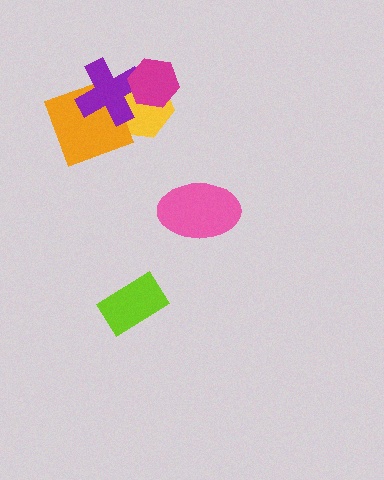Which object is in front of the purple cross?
The magenta hexagon is in front of the purple cross.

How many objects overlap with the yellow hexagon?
3 objects overlap with the yellow hexagon.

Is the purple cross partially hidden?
Yes, it is partially covered by another shape.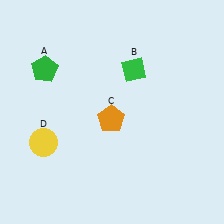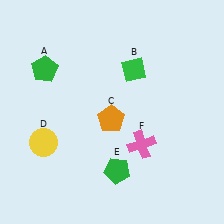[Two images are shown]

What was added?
A green pentagon (E), a pink cross (F) were added in Image 2.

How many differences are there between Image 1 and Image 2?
There are 2 differences between the two images.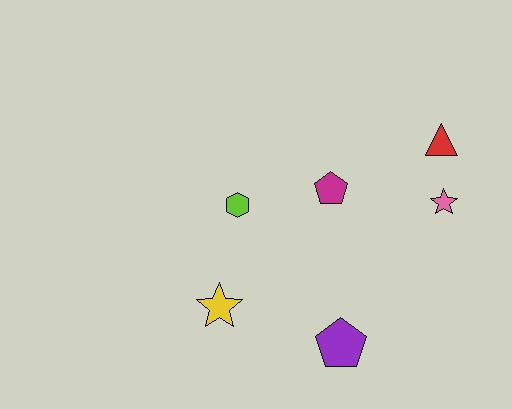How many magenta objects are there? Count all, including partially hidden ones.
There is 1 magenta object.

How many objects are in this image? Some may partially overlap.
There are 6 objects.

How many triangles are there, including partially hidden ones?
There is 1 triangle.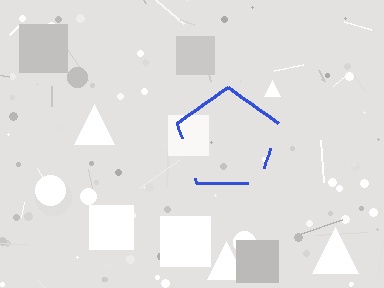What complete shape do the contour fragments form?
The contour fragments form a pentagon.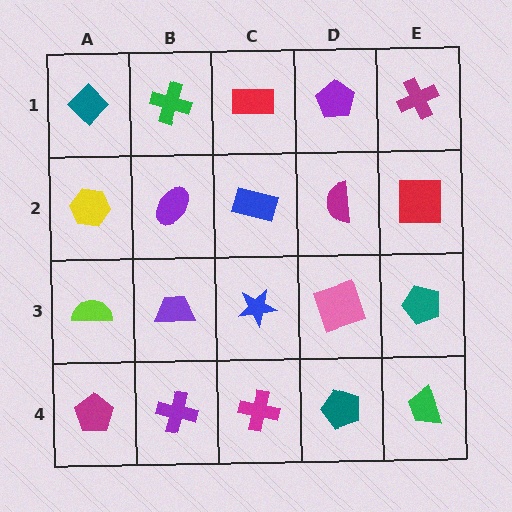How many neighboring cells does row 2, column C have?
4.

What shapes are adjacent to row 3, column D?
A magenta semicircle (row 2, column D), a teal pentagon (row 4, column D), a blue star (row 3, column C), a teal pentagon (row 3, column E).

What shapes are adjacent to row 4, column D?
A pink square (row 3, column D), a magenta cross (row 4, column C), a green trapezoid (row 4, column E).